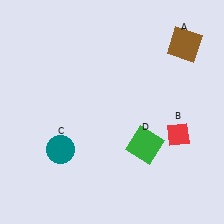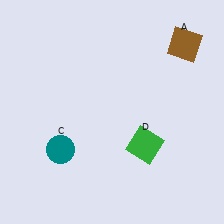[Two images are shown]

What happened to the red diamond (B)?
The red diamond (B) was removed in Image 2. It was in the bottom-right area of Image 1.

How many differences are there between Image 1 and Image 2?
There is 1 difference between the two images.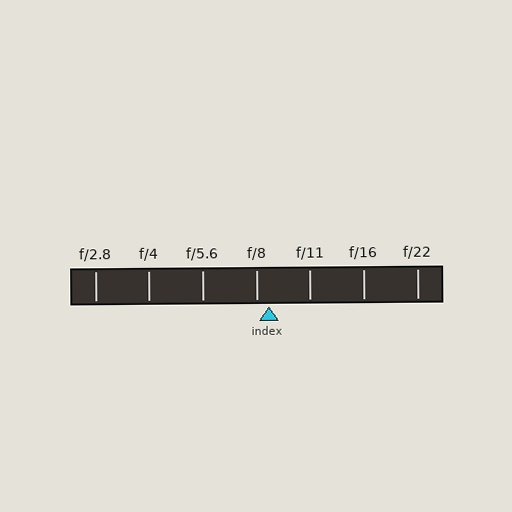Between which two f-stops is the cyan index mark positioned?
The index mark is between f/8 and f/11.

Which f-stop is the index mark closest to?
The index mark is closest to f/8.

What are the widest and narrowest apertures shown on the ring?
The widest aperture shown is f/2.8 and the narrowest is f/22.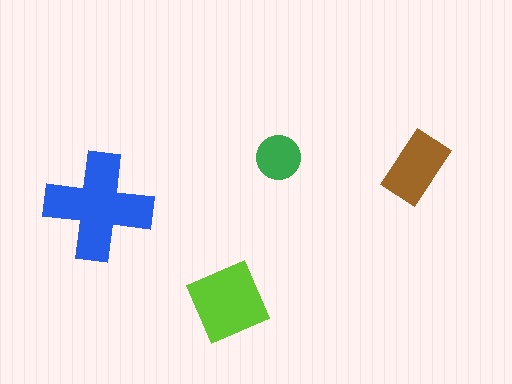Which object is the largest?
The blue cross.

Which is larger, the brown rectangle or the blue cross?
The blue cross.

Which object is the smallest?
The green circle.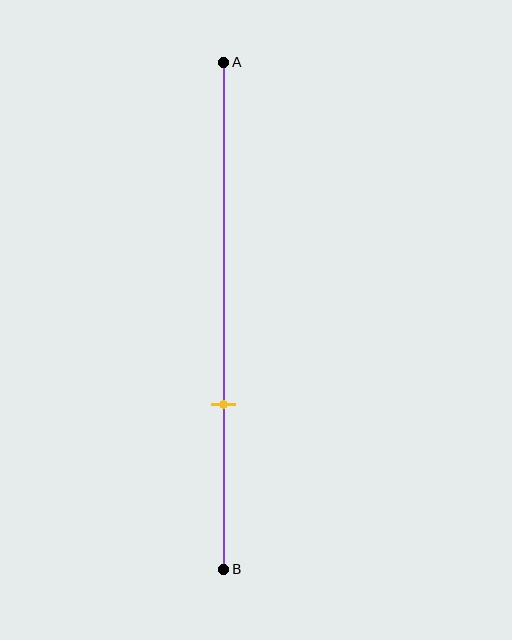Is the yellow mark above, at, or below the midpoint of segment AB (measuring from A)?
The yellow mark is below the midpoint of segment AB.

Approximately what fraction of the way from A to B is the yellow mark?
The yellow mark is approximately 65% of the way from A to B.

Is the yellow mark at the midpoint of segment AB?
No, the mark is at about 65% from A, not at the 50% midpoint.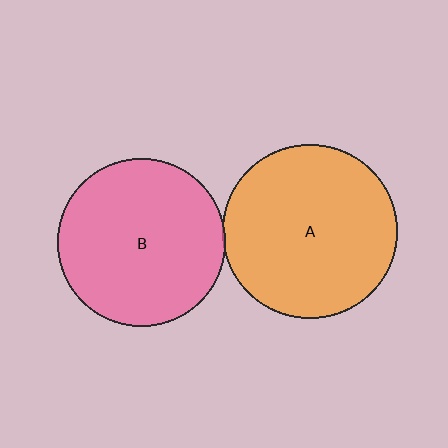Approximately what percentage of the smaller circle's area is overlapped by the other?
Approximately 5%.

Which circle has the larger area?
Circle A (orange).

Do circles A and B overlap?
Yes.